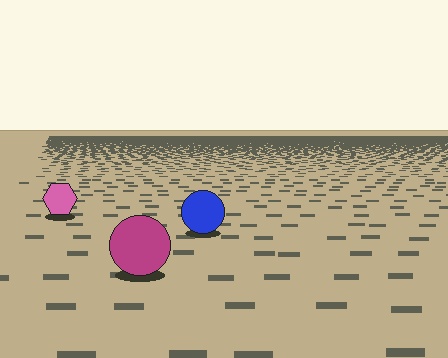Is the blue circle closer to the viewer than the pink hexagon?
Yes. The blue circle is closer — you can tell from the texture gradient: the ground texture is coarser near it.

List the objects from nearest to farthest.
From nearest to farthest: the magenta circle, the blue circle, the pink hexagon.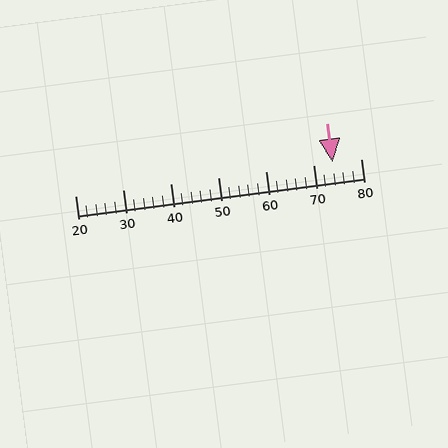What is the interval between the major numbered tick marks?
The major tick marks are spaced 10 units apart.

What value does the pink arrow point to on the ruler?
The pink arrow points to approximately 74.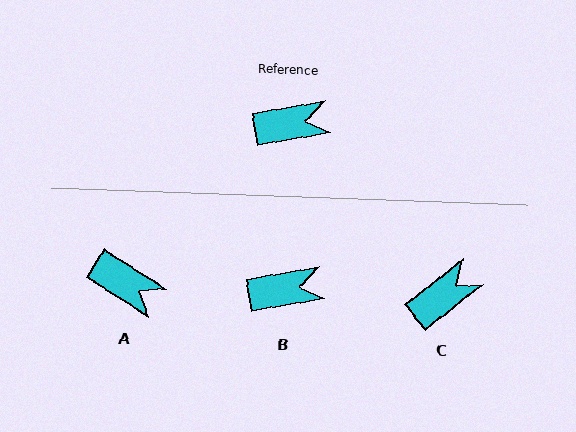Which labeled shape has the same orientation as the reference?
B.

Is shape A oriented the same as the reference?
No, it is off by about 42 degrees.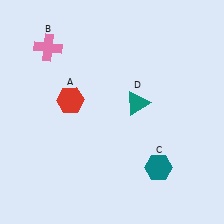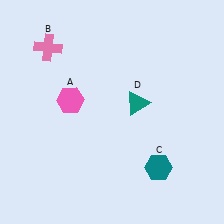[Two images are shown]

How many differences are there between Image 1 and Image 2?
There is 1 difference between the two images.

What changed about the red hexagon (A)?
In Image 1, A is red. In Image 2, it changed to pink.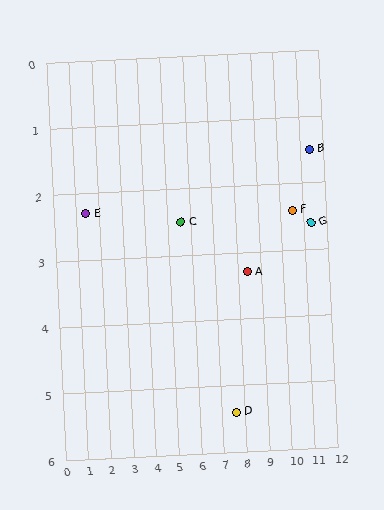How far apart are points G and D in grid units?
Points G and D are about 4.6 grid units apart.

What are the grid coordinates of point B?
Point B is at approximately (11.4, 1.5).